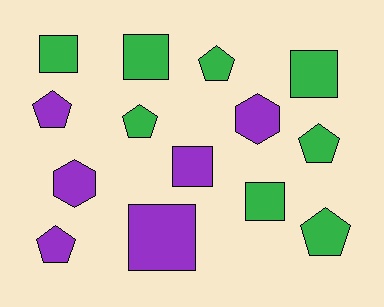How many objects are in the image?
There are 14 objects.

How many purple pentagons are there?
There are 2 purple pentagons.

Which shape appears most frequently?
Square, with 6 objects.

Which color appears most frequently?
Green, with 8 objects.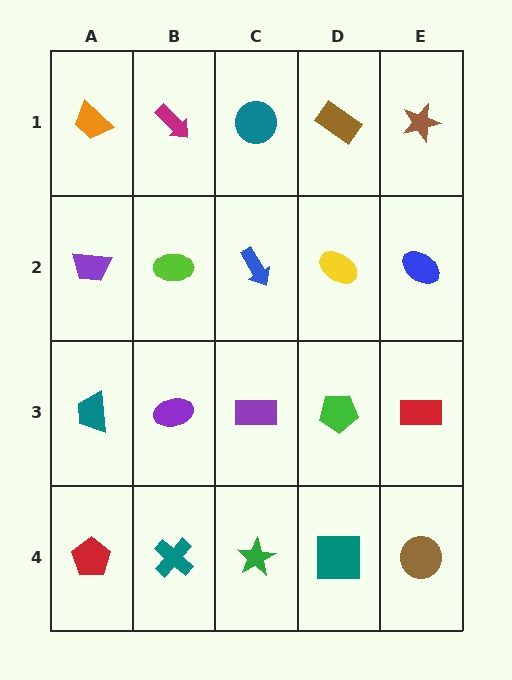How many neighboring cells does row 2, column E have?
3.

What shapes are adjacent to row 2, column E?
A brown star (row 1, column E), a red rectangle (row 3, column E), a yellow ellipse (row 2, column D).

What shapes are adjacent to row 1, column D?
A yellow ellipse (row 2, column D), a teal circle (row 1, column C), a brown star (row 1, column E).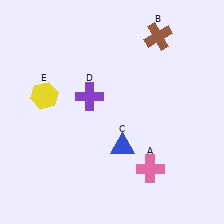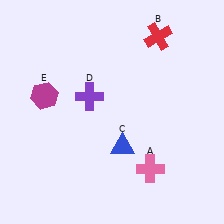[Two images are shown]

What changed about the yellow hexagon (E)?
In Image 1, E is yellow. In Image 2, it changed to magenta.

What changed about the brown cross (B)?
In Image 1, B is brown. In Image 2, it changed to red.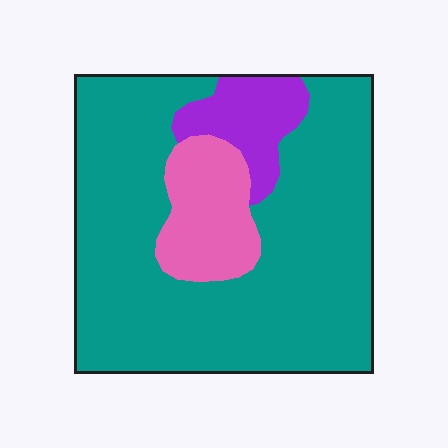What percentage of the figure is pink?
Pink takes up about one eighth (1/8) of the figure.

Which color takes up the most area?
Teal, at roughly 75%.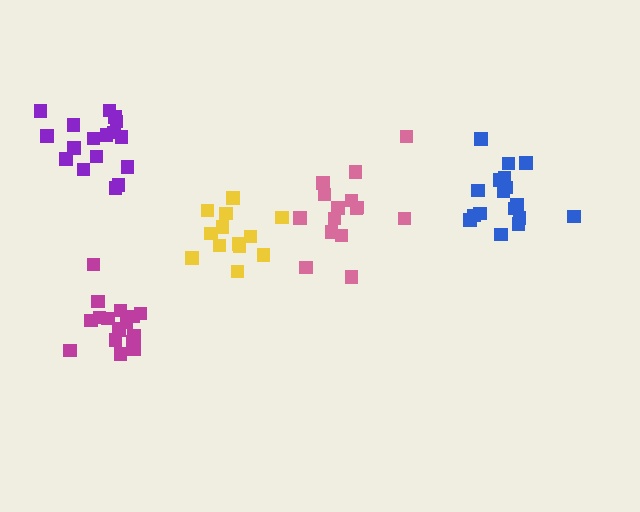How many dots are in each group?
Group 1: 18 dots, Group 2: 18 dots, Group 3: 13 dots, Group 4: 17 dots, Group 5: 16 dots (82 total).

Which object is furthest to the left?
The purple cluster is leftmost.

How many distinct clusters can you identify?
There are 5 distinct clusters.